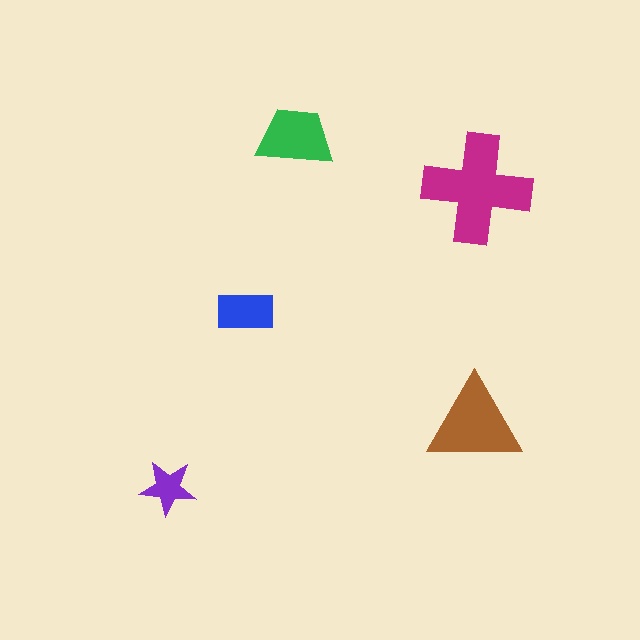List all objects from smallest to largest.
The purple star, the blue rectangle, the green trapezoid, the brown triangle, the magenta cross.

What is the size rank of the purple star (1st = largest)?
5th.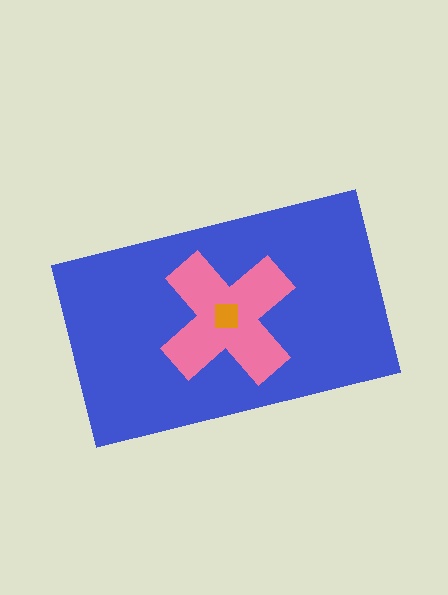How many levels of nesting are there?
3.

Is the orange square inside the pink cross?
Yes.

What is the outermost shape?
The blue rectangle.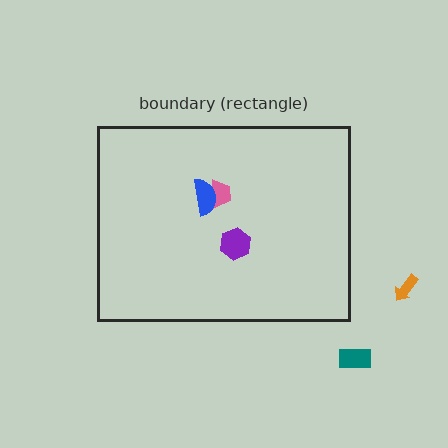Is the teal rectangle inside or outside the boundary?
Outside.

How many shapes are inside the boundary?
3 inside, 2 outside.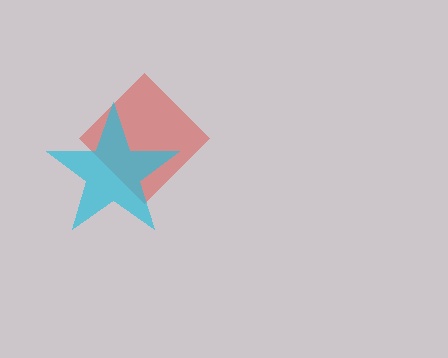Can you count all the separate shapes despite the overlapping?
Yes, there are 2 separate shapes.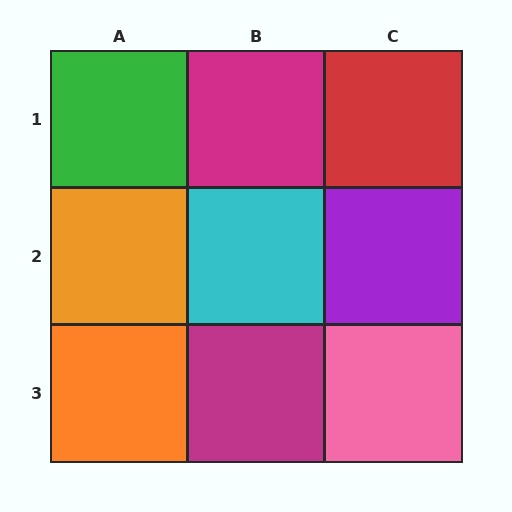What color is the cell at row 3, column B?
Magenta.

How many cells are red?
1 cell is red.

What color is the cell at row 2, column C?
Purple.